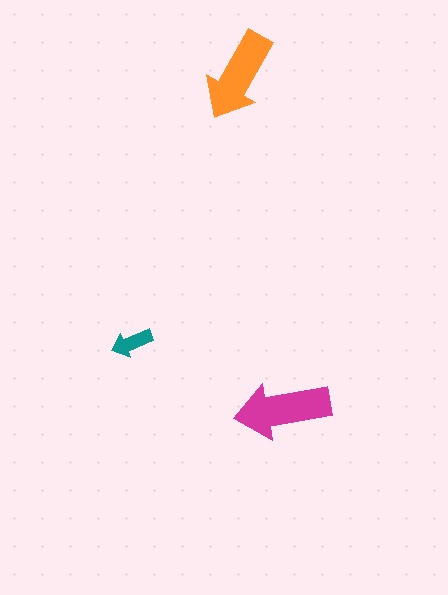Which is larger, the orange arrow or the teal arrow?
The orange one.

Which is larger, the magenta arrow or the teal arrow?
The magenta one.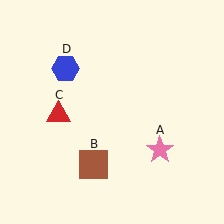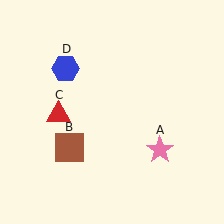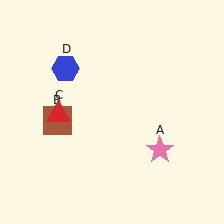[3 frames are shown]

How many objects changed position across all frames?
1 object changed position: brown square (object B).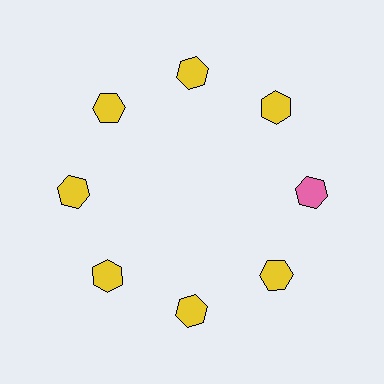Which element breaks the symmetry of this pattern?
The pink hexagon at roughly the 3 o'clock position breaks the symmetry. All other shapes are yellow hexagons.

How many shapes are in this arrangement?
There are 8 shapes arranged in a ring pattern.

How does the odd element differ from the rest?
It has a different color: pink instead of yellow.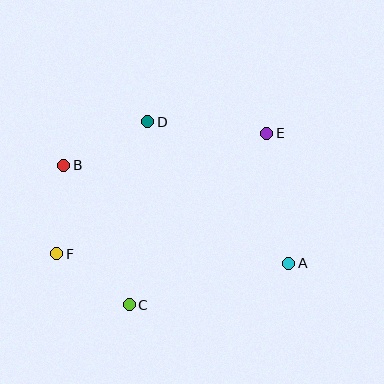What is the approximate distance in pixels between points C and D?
The distance between C and D is approximately 184 pixels.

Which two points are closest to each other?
Points B and F are closest to each other.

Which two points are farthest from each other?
Points A and B are farthest from each other.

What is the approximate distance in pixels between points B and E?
The distance between B and E is approximately 205 pixels.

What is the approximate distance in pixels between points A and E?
The distance between A and E is approximately 132 pixels.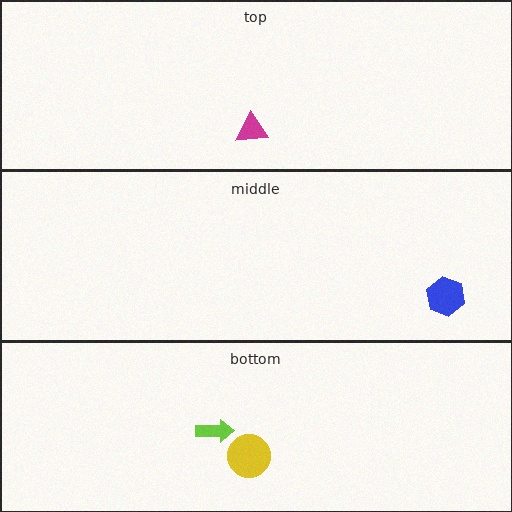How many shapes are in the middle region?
1.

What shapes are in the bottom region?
The lime arrow, the yellow circle.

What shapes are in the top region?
The magenta triangle.